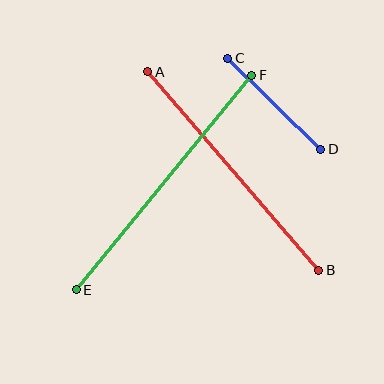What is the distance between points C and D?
The distance is approximately 130 pixels.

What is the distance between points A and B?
The distance is approximately 262 pixels.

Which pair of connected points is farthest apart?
Points E and F are farthest apart.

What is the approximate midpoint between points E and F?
The midpoint is at approximately (164, 182) pixels.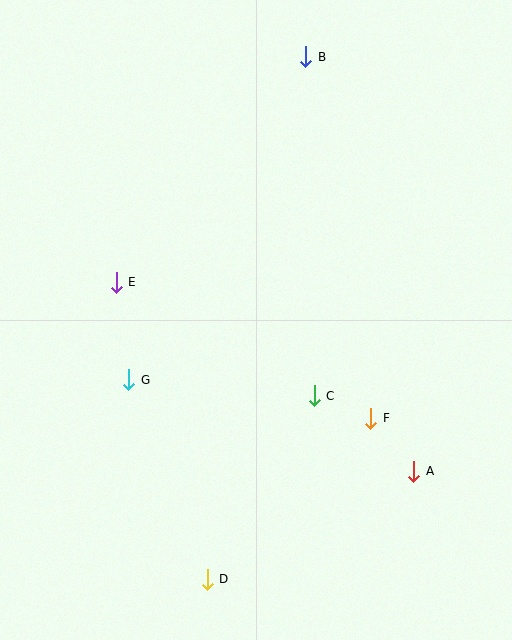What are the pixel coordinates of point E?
Point E is at (116, 282).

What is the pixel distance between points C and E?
The distance between C and E is 228 pixels.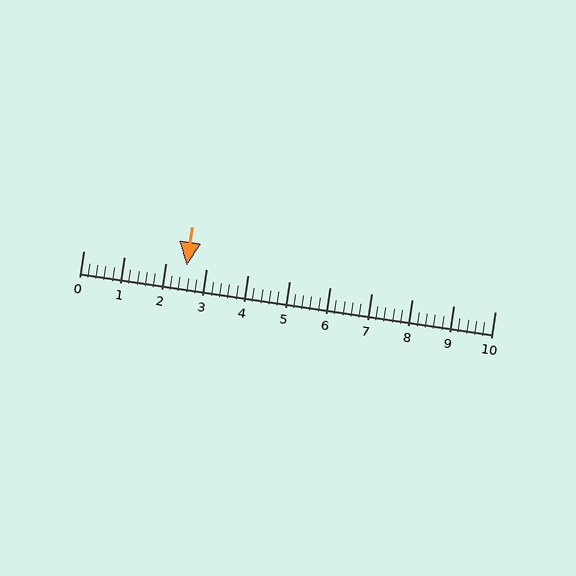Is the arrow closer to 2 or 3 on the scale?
The arrow is closer to 3.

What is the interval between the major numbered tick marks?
The major tick marks are spaced 1 units apart.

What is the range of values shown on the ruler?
The ruler shows values from 0 to 10.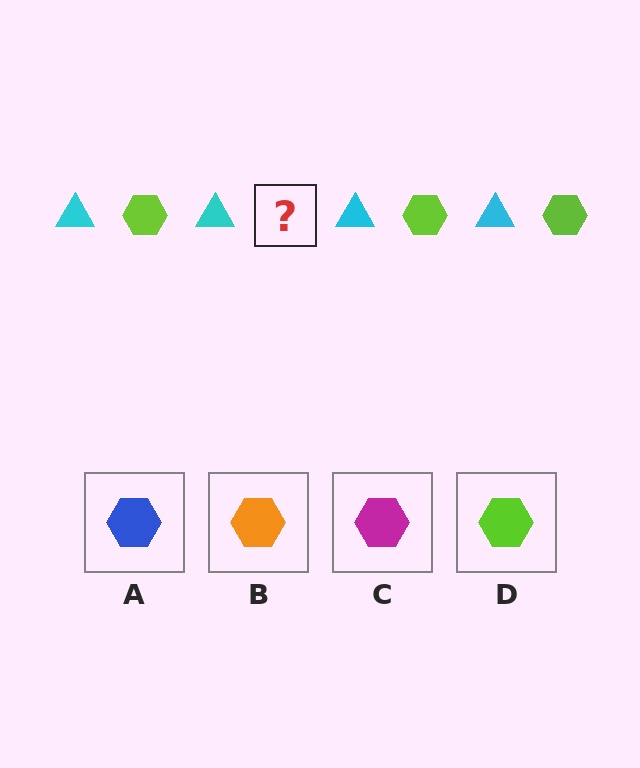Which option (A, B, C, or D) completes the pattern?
D.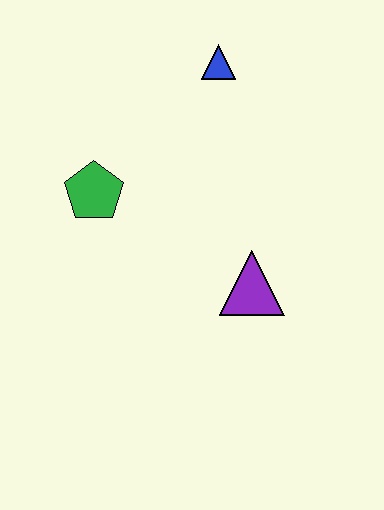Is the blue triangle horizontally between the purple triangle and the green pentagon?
Yes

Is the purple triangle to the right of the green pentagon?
Yes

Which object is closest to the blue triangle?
The green pentagon is closest to the blue triangle.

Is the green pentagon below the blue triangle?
Yes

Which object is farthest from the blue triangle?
The purple triangle is farthest from the blue triangle.